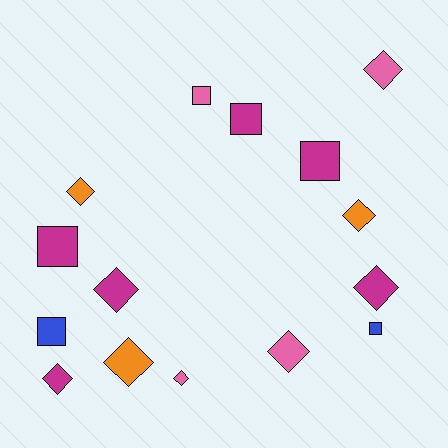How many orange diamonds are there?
There are 3 orange diamonds.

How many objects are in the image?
There are 15 objects.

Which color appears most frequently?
Magenta, with 6 objects.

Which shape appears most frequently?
Diamond, with 9 objects.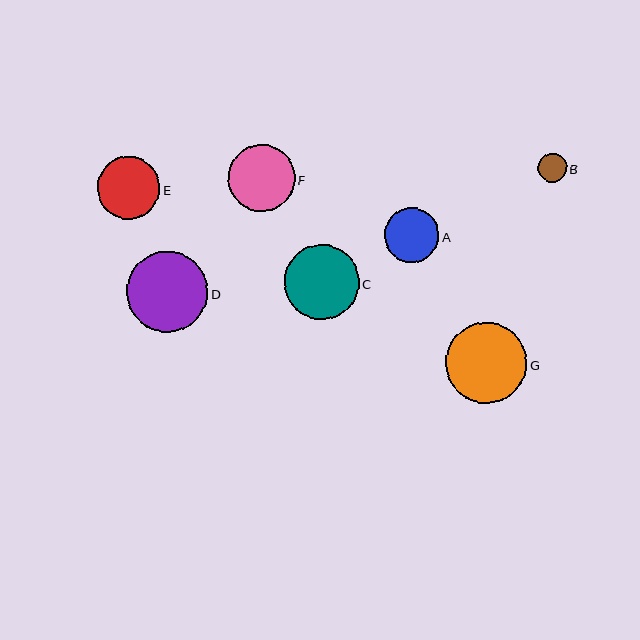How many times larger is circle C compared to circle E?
Circle C is approximately 1.2 times the size of circle E.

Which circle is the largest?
Circle G is the largest with a size of approximately 81 pixels.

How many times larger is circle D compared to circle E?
Circle D is approximately 1.3 times the size of circle E.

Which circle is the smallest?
Circle B is the smallest with a size of approximately 29 pixels.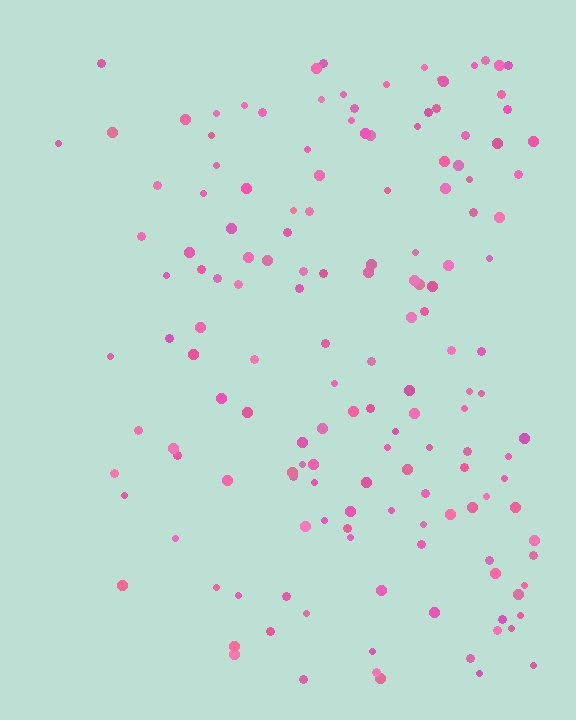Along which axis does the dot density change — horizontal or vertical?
Horizontal.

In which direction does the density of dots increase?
From left to right, with the right side densest.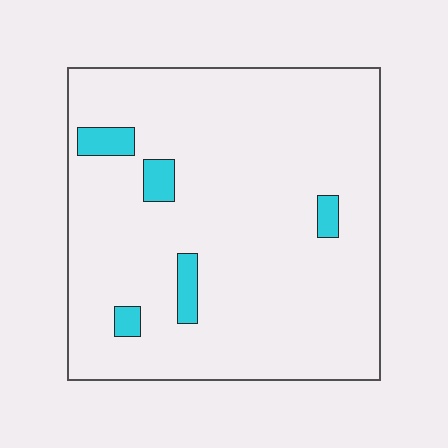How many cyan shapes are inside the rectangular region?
5.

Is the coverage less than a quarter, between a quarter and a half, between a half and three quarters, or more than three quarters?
Less than a quarter.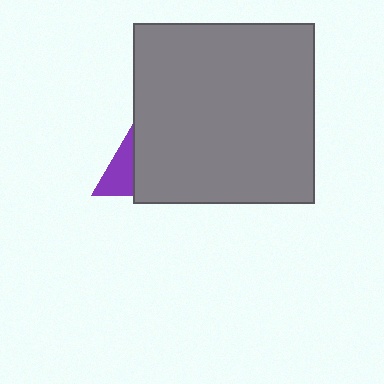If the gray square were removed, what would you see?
You would see the complete purple triangle.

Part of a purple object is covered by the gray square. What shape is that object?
It is a triangle.